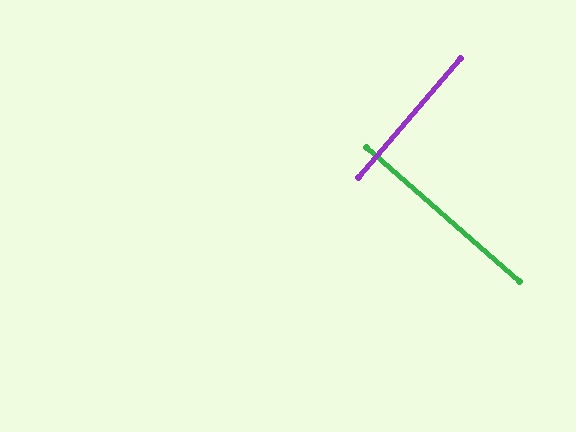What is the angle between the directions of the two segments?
Approximately 89 degrees.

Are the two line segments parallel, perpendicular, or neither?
Perpendicular — they meet at approximately 89°.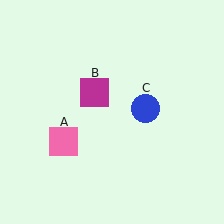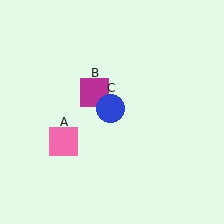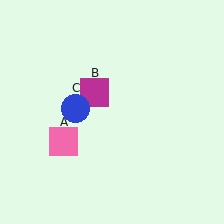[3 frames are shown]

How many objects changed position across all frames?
1 object changed position: blue circle (object C).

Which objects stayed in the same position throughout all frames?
Pink square (object A) and magenta square (object B) remained stationary.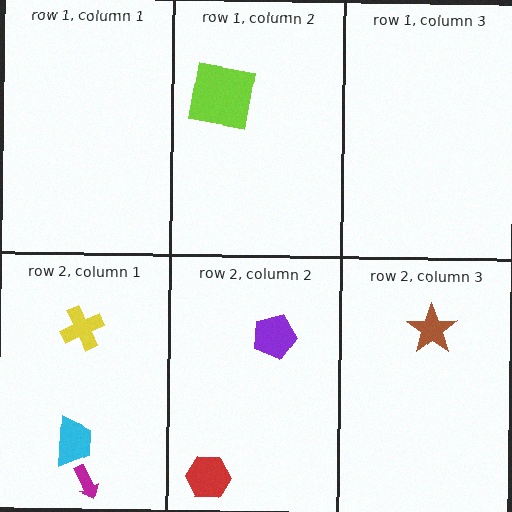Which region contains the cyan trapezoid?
The row 2, column 1 region.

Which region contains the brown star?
The row 2, column 3 region.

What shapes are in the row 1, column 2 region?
The lime square.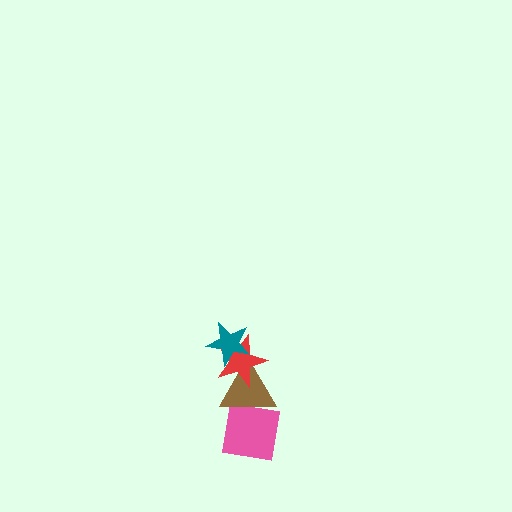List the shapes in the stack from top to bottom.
From top to bottom: the teal star, the red star, the brown triangle, the pink square.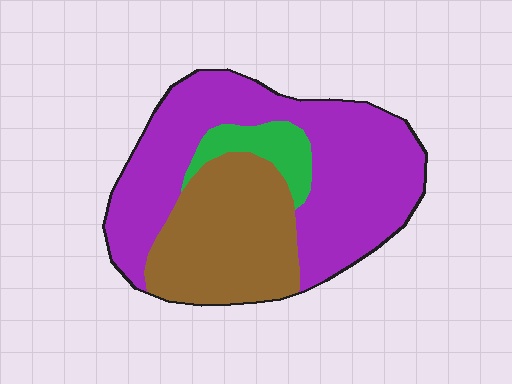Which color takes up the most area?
Purple, at roughly 60%.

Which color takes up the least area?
Green, at roughly 10%.